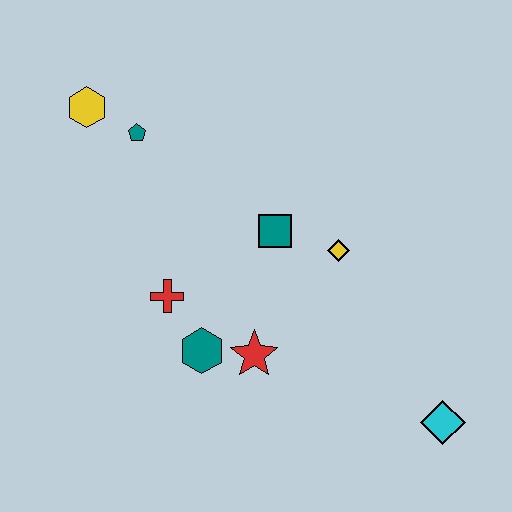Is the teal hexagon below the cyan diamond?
No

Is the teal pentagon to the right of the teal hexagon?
No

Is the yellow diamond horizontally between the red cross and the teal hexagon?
No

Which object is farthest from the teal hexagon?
The yellow hexagon is farthest from the teal hexagon.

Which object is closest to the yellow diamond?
The teal square is closest to the yellow diamond.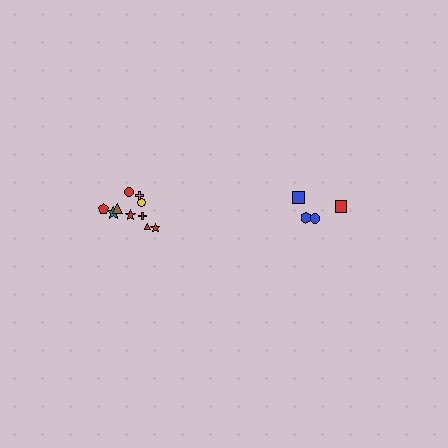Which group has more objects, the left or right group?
The left group.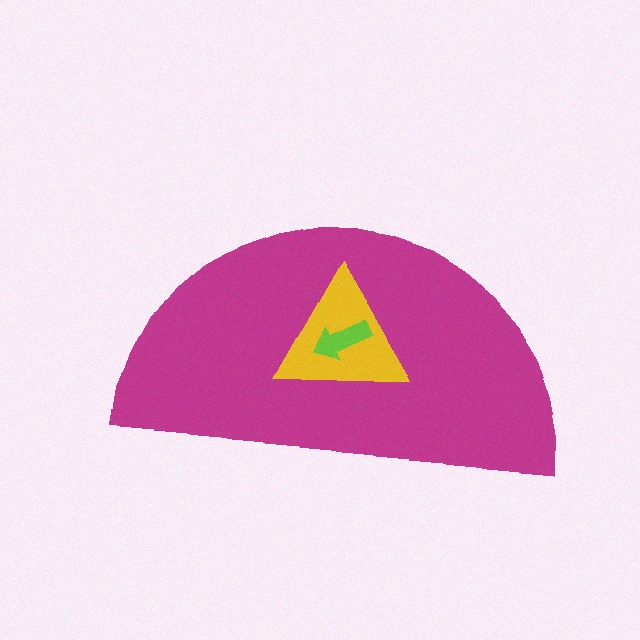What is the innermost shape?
The lime arrow.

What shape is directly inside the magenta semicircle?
The yellow triangle.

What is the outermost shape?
The magenta semicircle.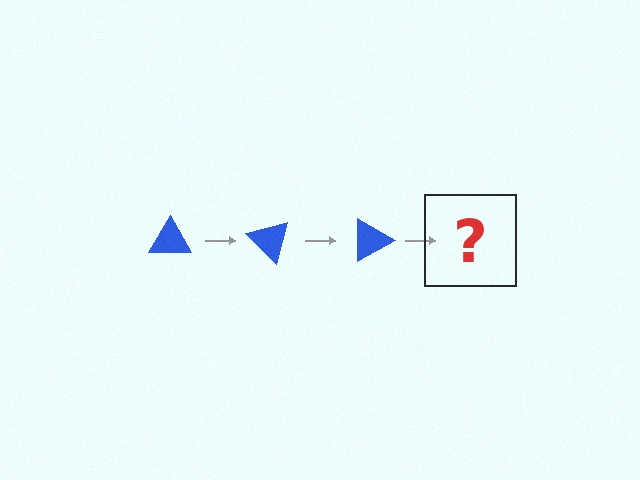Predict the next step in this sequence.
The next step is a blue triangle rotated 135 degrees.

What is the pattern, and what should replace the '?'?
The pattern is that the triangle rotates 45 degrees each step. The '?' should be a blue triangle rotated 135 degrees.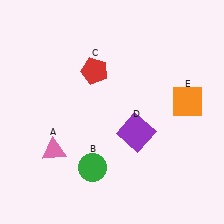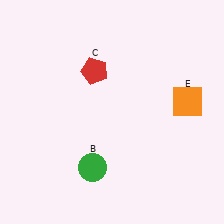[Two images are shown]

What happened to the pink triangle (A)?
The pink triangle (A) was removed in Image 2. It was in the bottom-left area of Image 1.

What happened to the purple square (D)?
The purple square (D) was removed in Image 2. It was in the bottom-right area of Image 1.